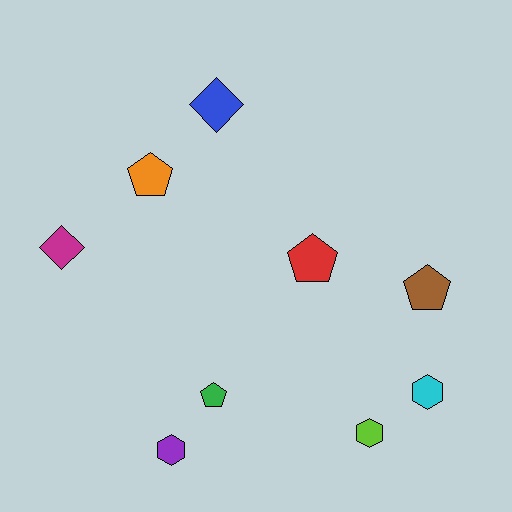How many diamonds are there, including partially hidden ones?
There are 2 diamonds.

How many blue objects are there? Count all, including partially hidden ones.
There is 1 blue object.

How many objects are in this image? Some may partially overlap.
There are 9 objects.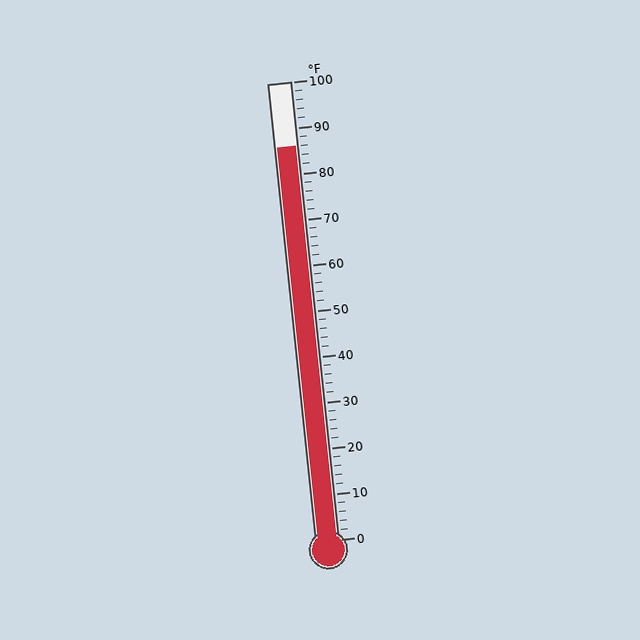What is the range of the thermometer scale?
The thermometer scale ranges from 0°F to 100°F.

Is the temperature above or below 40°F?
The temperature is above 40°F.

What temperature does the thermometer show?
The thermometer shows approximately 86°F.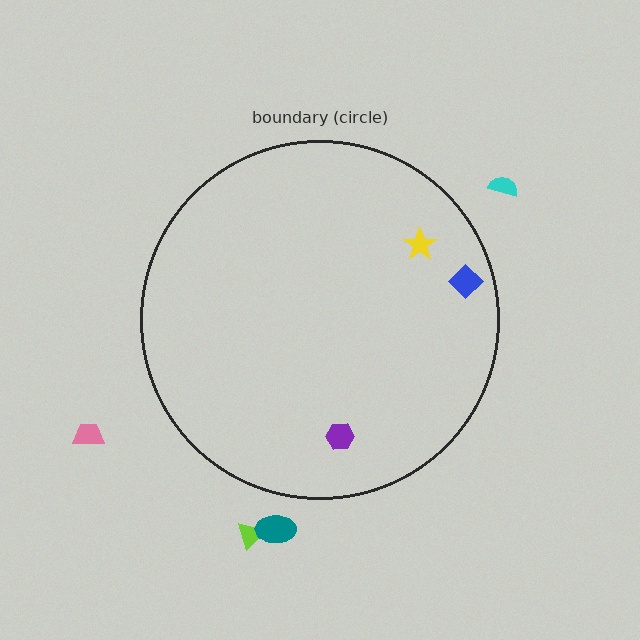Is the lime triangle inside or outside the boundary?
Outside.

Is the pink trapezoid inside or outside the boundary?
Outside.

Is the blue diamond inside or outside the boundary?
Inside.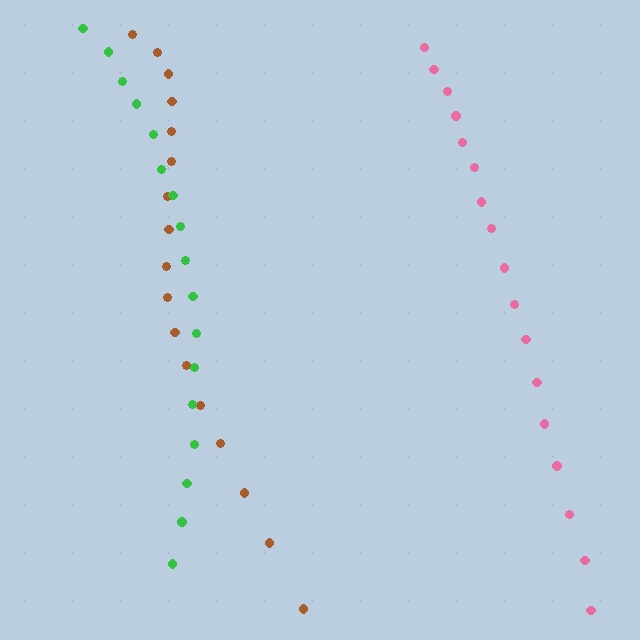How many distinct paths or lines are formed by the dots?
There are 3 distinct paths.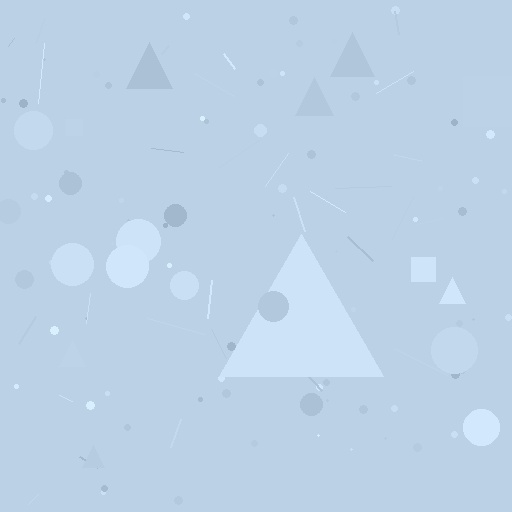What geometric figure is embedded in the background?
A triangle is embedded in the background.